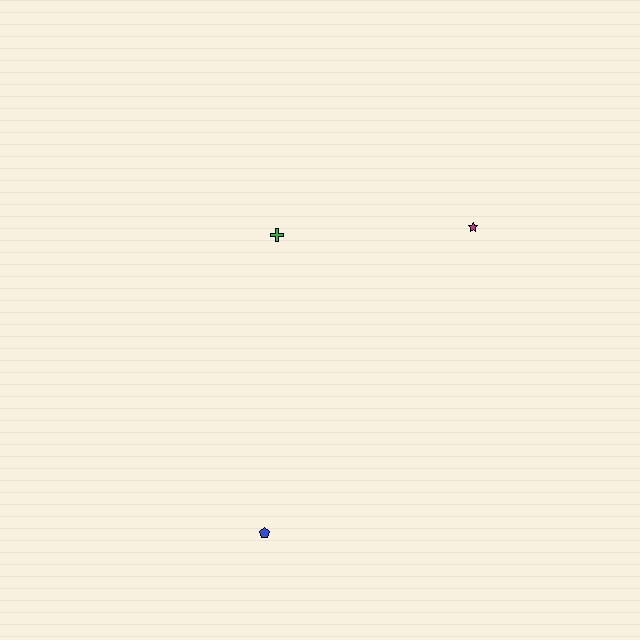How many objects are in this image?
There are 3 objects.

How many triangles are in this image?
There are no triangles.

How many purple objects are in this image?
There are no purple objects.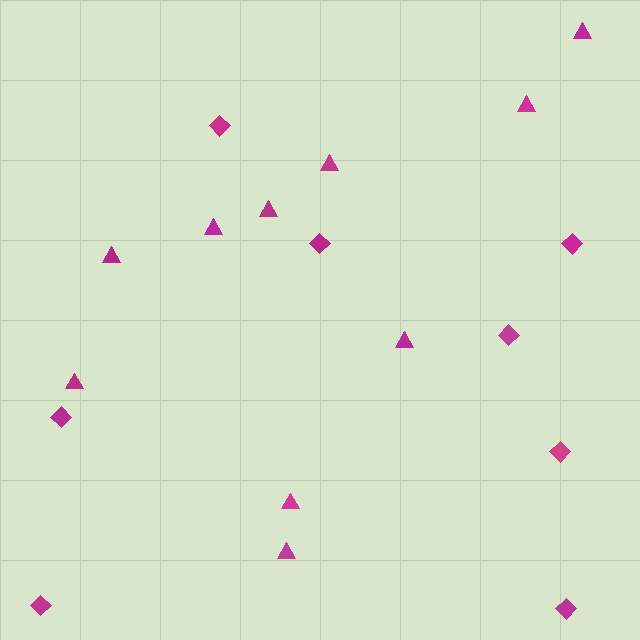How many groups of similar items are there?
There are 2 groups: one group of diamonds (8) and one group of triangles (10).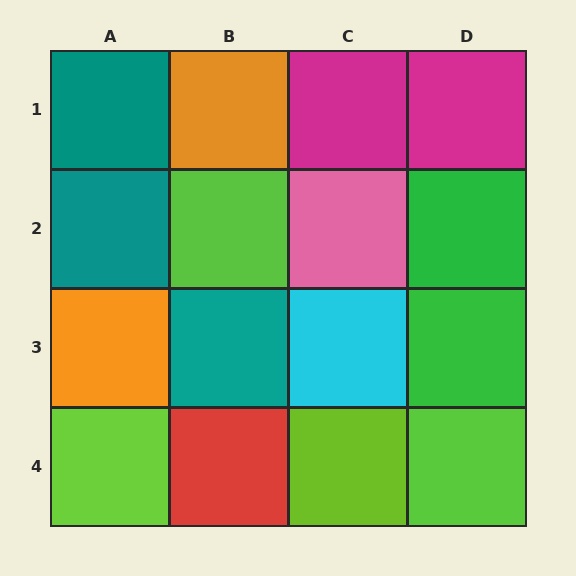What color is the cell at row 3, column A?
Orange.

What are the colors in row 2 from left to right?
Teal, lime, pink, green.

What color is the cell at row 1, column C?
Magenta.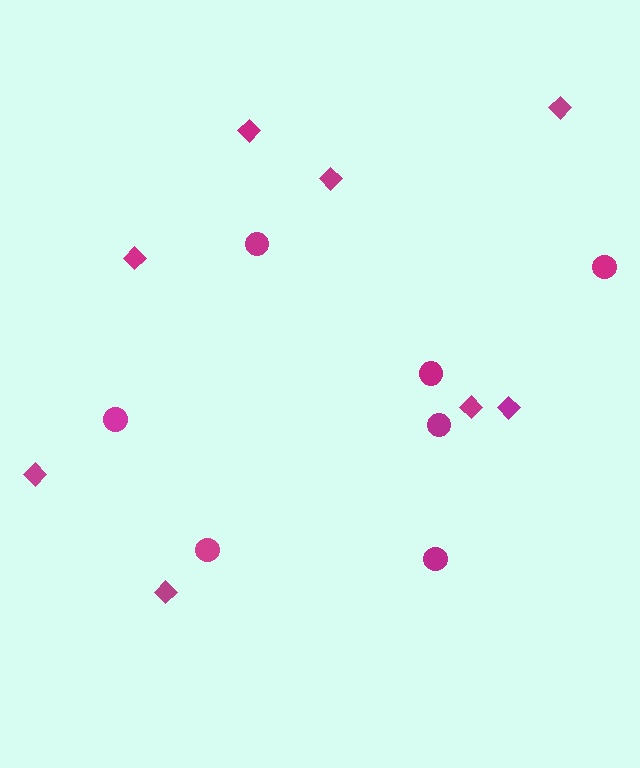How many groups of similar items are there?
There are 2 groups: one group of diamonds (8) and one group of circles (7).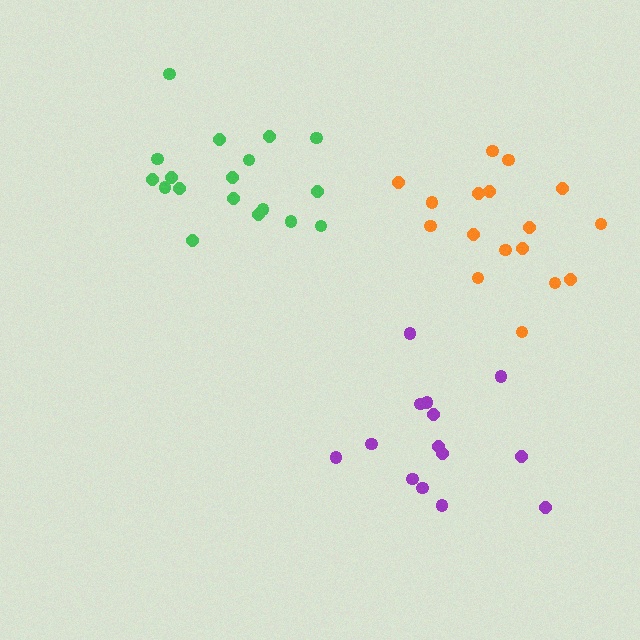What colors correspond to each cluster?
The clusters are colored: purple, green, orange.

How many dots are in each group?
Group 1: 14 dots, Group 2: 18 dots, Group 3: 17 dots (49 total).